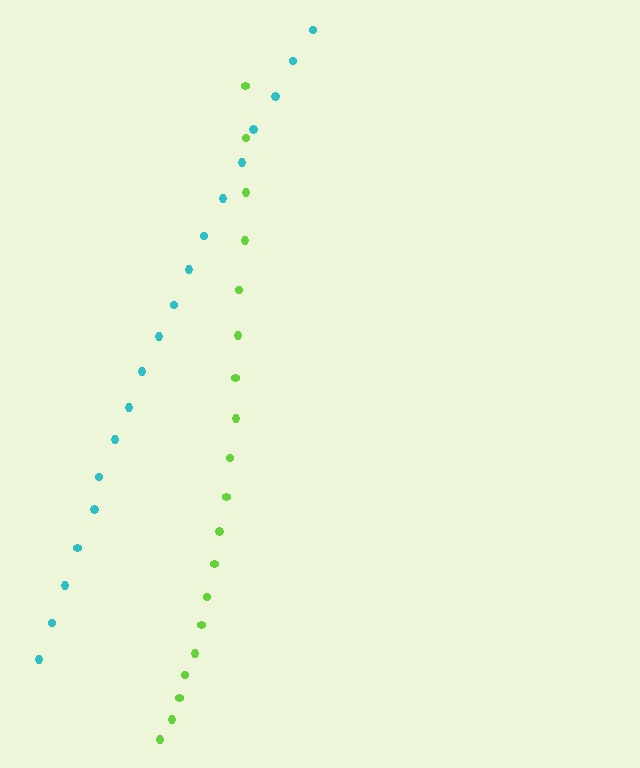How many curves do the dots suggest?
There are 2 distinct paths.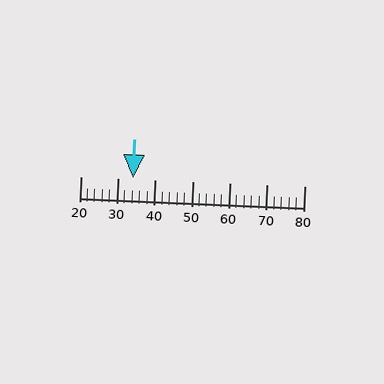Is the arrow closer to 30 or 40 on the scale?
The arrow is closer to 30.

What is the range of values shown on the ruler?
The ruler shows values from 20 to 80.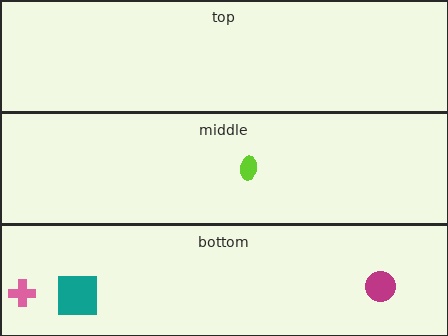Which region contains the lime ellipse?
The middle region.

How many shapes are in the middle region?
1.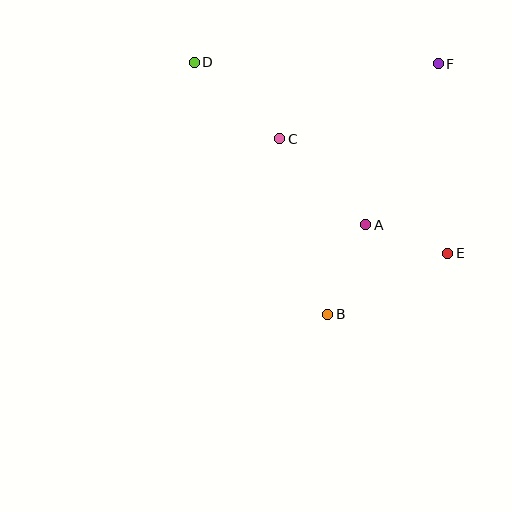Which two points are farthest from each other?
Points D and E are farthest from each other.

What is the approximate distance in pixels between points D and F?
The distance between D and F is approximately 244 pixels.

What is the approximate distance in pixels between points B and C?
The distance between B and C is approximately 182 pixels.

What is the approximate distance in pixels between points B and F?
The distance between B and F is approximately 274 pixels.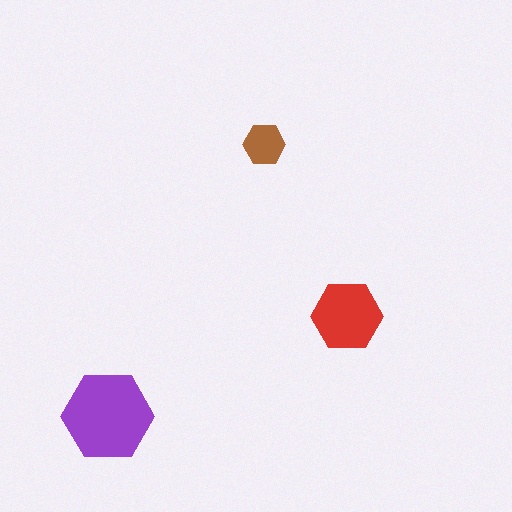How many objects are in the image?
There are 3 objects in the image.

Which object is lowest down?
The purple hexagon is bottommost.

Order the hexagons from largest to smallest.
the purple one, the red one, the brown one.